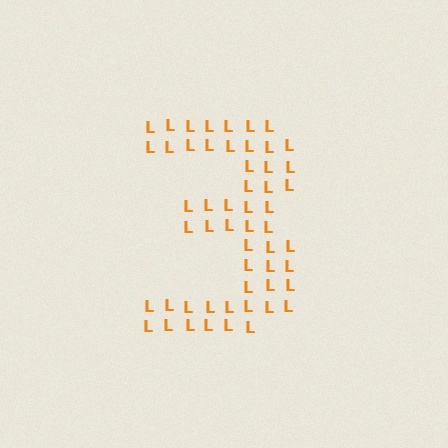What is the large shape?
The large shape is the digit 3.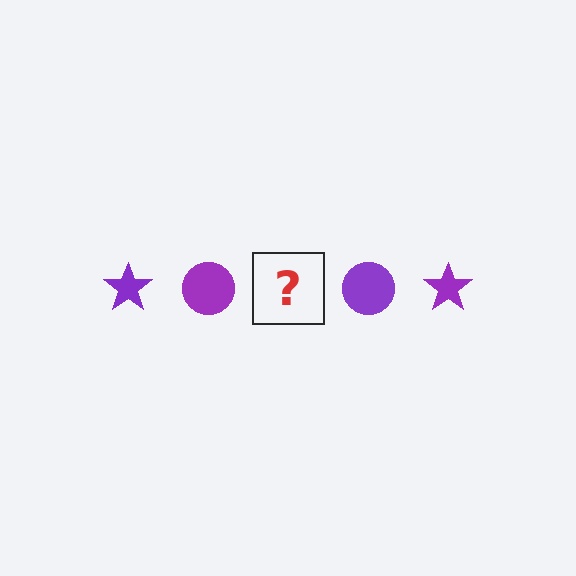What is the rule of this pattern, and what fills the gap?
The rule is that the pattern cycles through star, circle shapes in purple. The gap should be filled with a purple star.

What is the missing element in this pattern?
The missing element is a purple star.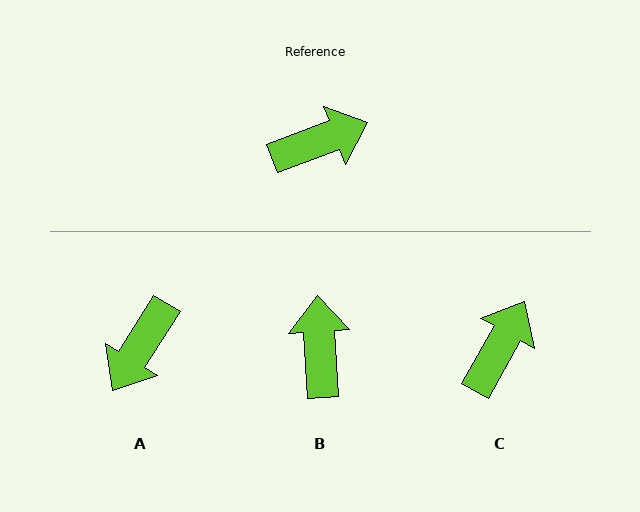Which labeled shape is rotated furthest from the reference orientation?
A, about 142 degrees away.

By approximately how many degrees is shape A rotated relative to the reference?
Approximately 142 degrees clockwise.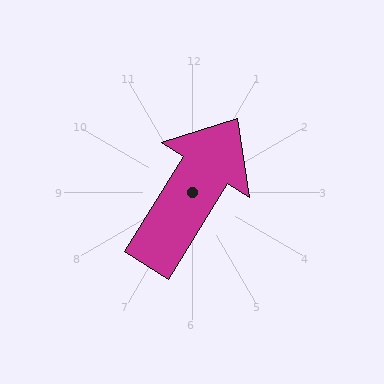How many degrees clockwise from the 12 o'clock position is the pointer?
Approximately 32 degrees.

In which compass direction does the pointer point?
Northeast.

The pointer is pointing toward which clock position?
Roughly 1 o'clock.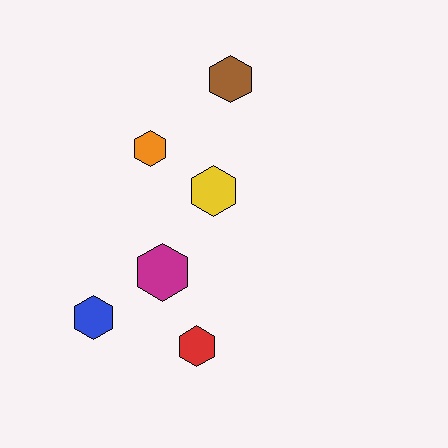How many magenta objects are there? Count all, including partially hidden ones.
There is 1 magenta object.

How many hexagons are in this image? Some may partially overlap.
There are 6 hexagons.